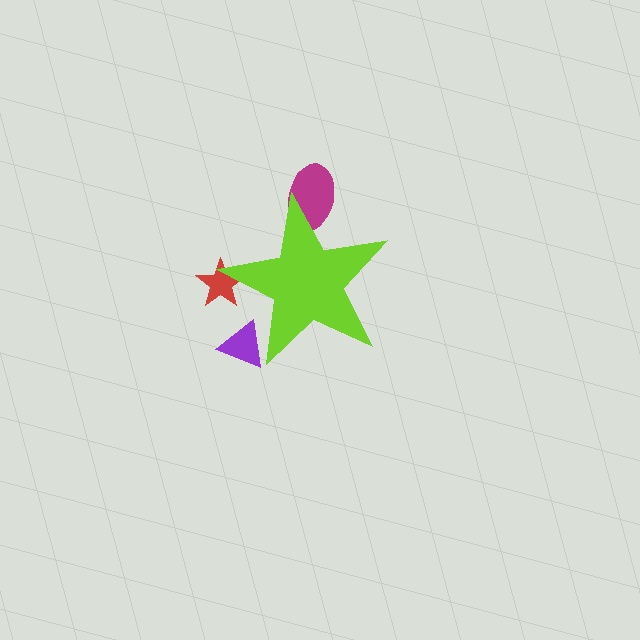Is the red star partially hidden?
Yes, the red star is partially hidden behind the lime star.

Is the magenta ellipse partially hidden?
Yes, the magenta ellipse is partially hidden behind the lime star.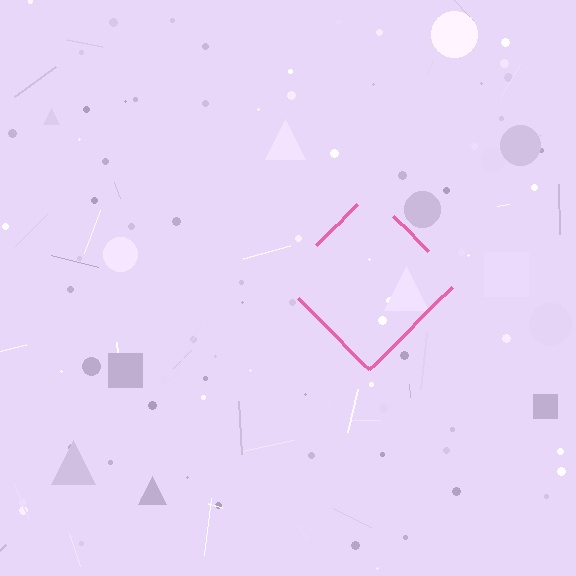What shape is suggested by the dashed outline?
The dashed outline suggests a diamond.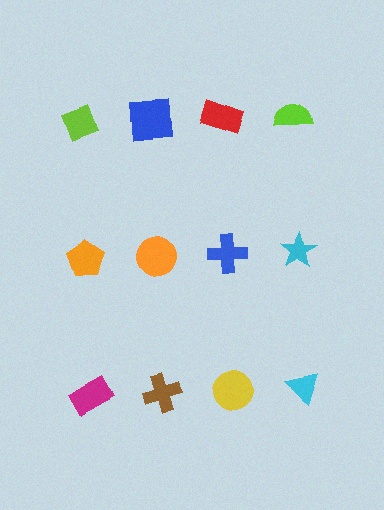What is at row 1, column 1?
A lime diamond.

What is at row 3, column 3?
A yellow circle.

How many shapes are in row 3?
4 shapes.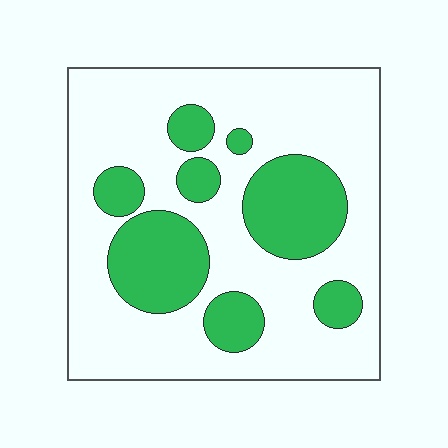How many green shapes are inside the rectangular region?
8.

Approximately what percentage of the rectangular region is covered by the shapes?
Approximately 30%.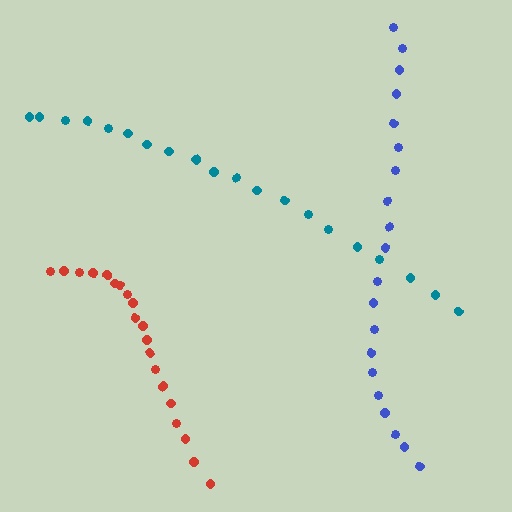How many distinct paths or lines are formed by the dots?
There are 3 distinct paths.